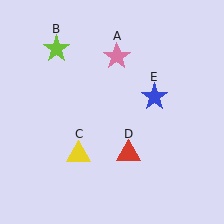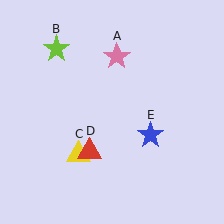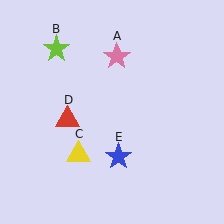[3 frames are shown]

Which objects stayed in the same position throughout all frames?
Pink star (object A) and lime star (object B) and yellow triangle (object C) remained stationary.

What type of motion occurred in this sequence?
The red triangle (object D), blue star (object E) rotated clockwise around the center of the scene.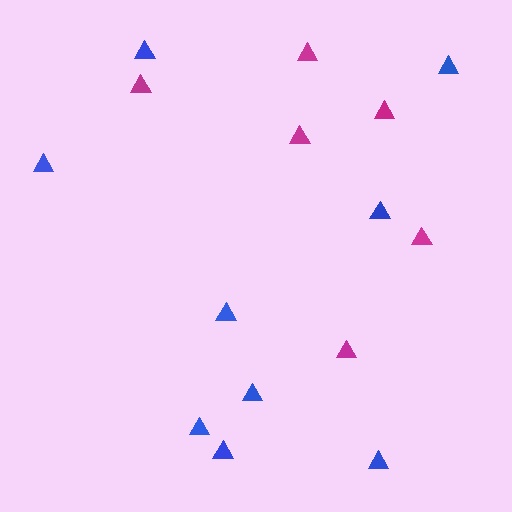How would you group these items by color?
There are 2 groups: one group of blue triangles (9) and one group of magenta triangles (6).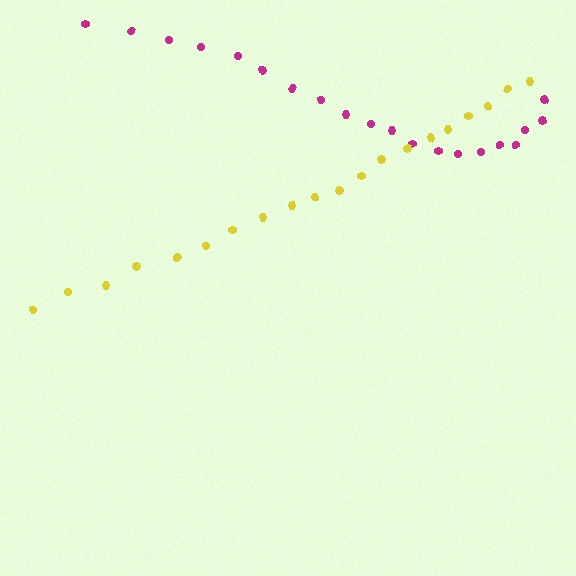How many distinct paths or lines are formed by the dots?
There are 2 distinct paths.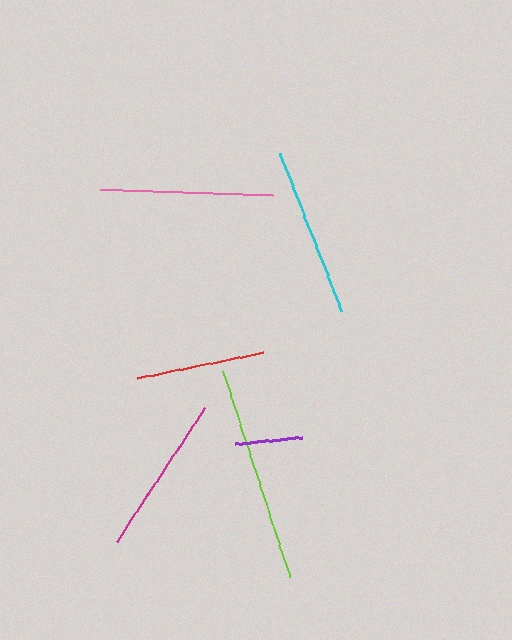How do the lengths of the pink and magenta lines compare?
The pink and magenta lines are approximately the same length.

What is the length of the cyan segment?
The cyan segment is approximately 170 pixels long.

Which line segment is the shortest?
The purple line is the shortest at approximately 67 pixels.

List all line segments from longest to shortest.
From longest to shortest: lime, pink, cyan, magenta, red, purple.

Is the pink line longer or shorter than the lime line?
The lime line is longer than the pink line.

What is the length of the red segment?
The red segment is approximately 129 pixels long.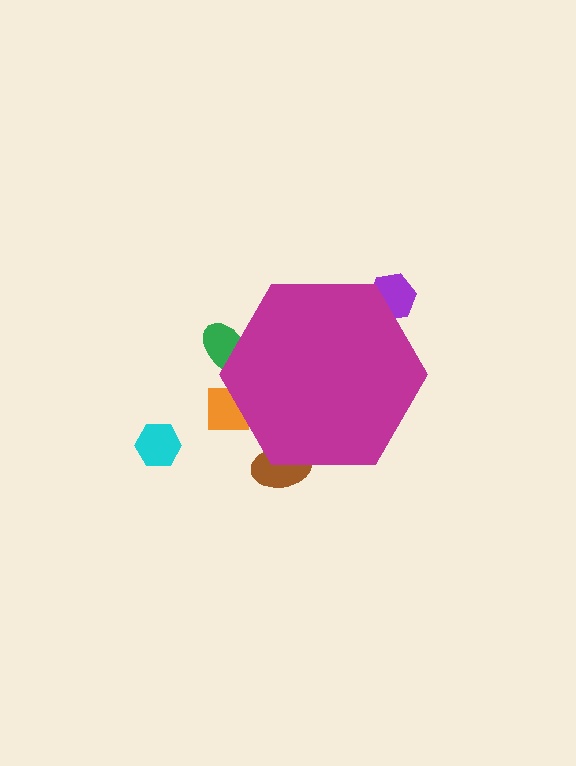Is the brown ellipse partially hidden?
Yes, the brown ellipse is partially hidden behind the magenta hexagon.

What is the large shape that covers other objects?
A magenta hexagon.